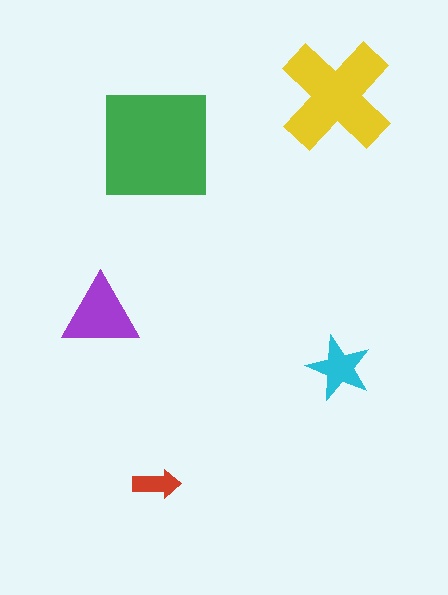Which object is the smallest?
The red arrow.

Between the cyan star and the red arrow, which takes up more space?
The cyan star.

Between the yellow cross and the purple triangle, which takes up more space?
The yellow cross.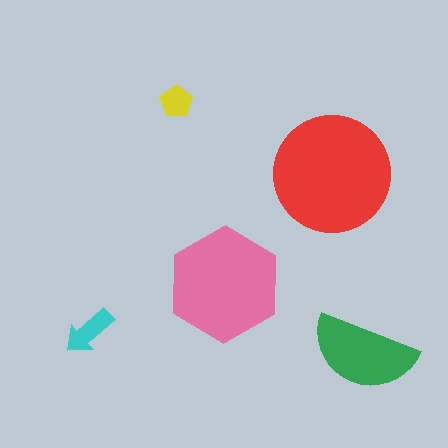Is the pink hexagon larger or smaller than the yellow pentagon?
Larger.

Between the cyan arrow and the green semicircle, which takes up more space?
The green semicircle.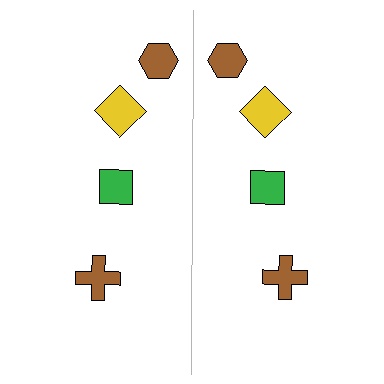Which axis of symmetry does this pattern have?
The pattern has a vertical axis of symmetry running through the center of the image.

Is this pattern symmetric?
Yes, this pattern has bilateral (reflection) symmetry.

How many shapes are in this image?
There are 8 shapes in this image.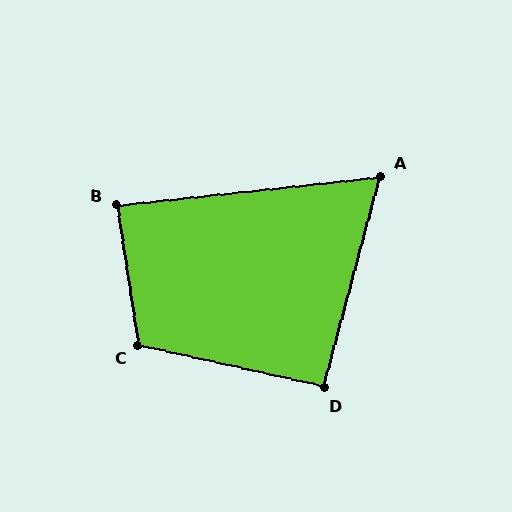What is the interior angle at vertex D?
Approximately 92 degrees (approximately right).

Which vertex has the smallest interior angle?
A, at approximately 69 degrees.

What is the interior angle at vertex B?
Approximately 88 degrees (approximately right).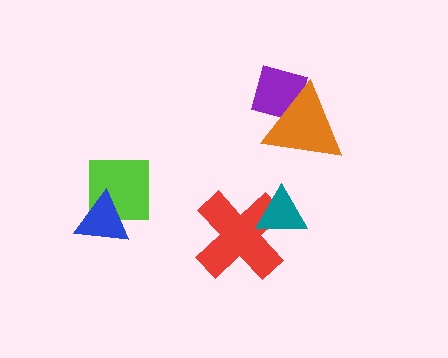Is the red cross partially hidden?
Yes, it is partially covered by another shape.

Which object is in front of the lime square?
The blue triangle is in front of the lime square.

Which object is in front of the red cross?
The teal triangle is in front of the red cross.